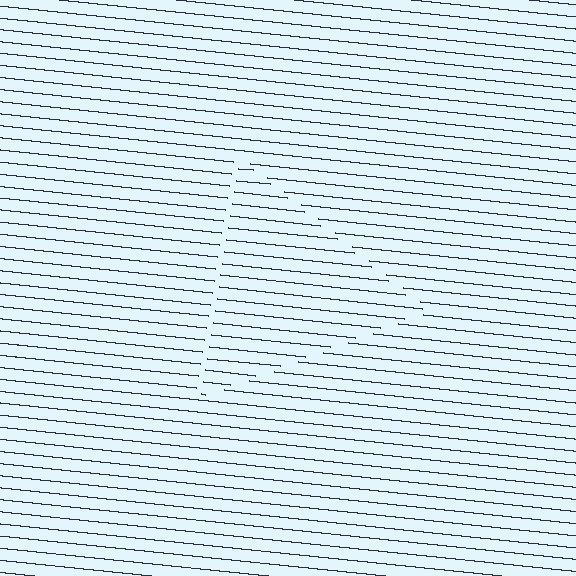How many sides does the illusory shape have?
3 sides — the line-ends trace a triangle.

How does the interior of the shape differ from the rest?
The interior of the shape contains the same grating, shifted by half a period — the contour is defined by the phase discontinuity where line-ends from the inner and outer gratings abut.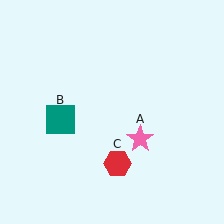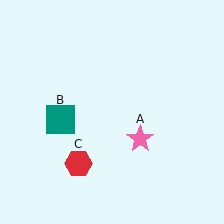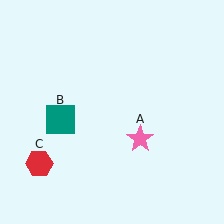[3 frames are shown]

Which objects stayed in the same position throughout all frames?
Pink star (object A) and teal square (object B) remained stationary.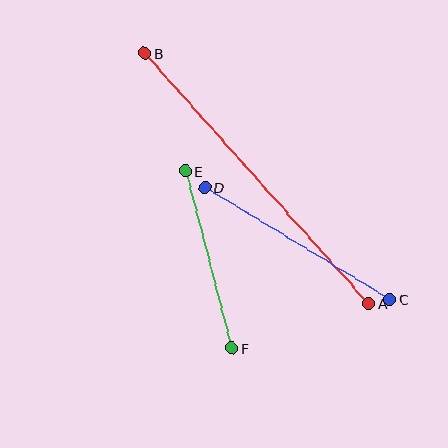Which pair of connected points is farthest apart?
Points A and B are farthest apart.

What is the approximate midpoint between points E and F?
The midpoint is at approximately (208, 260) pixels.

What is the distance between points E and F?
The distance is approximately 183 pixels.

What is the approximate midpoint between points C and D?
The midpoint is at approximately (297, 243) pixels.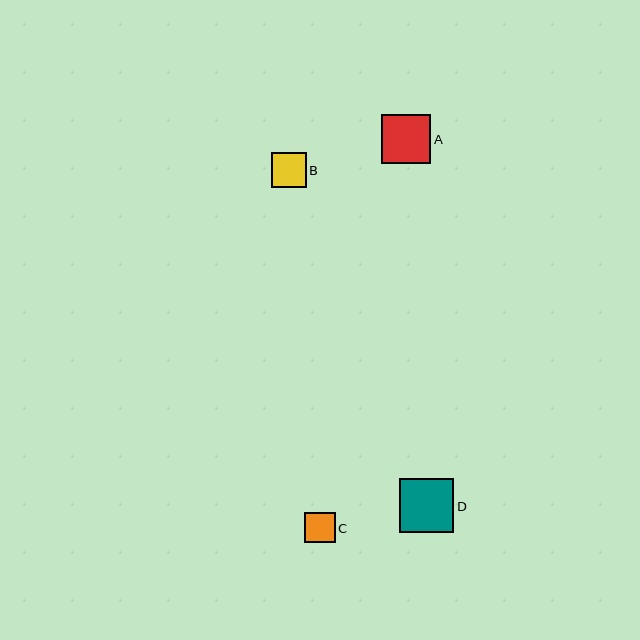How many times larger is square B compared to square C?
Square B is approximately 1.1 times the size of square C.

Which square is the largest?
Square D is the largest with a size of approximately 54 pixels.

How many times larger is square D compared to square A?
Square D is approximately 1.1 times the size of square A.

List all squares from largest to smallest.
From largest to smallest: D, A, B, C.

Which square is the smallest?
Square C is the smallest with a size of approximately 31 pixels.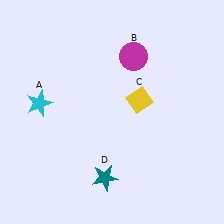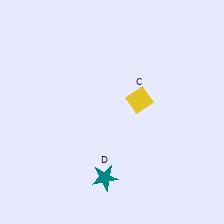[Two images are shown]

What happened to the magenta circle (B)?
The magenta circle (B) was removed in Image 2. It was in the top-right area of Image 1.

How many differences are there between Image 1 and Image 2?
There are 2 differences between the two images.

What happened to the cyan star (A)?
The cyan star (A) was removed in Image 2. It was in the top-left area of Image 1.